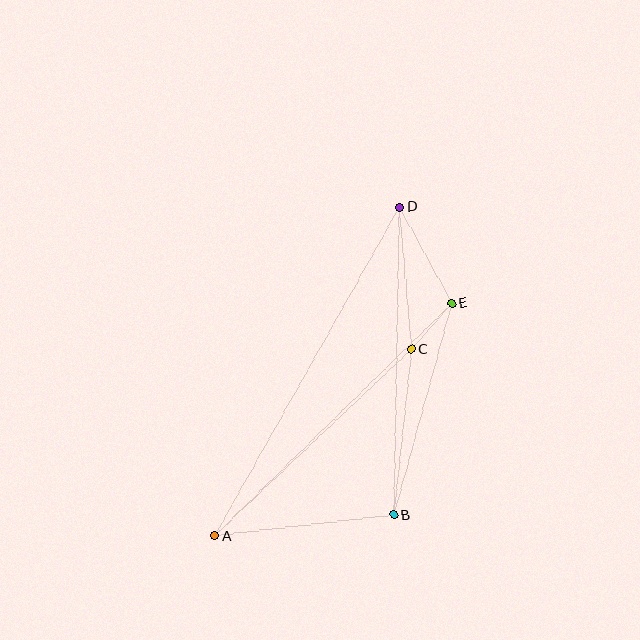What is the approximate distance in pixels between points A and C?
The distance between A and C is approximately 271 pixels.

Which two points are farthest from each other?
Points A and D are farthest from each other.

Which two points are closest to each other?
Points C and E are closest to each other.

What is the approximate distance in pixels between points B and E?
The distance between B and E is approximately 220 pixels.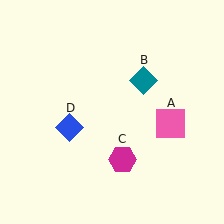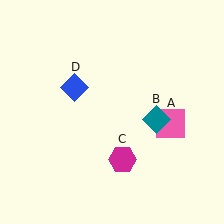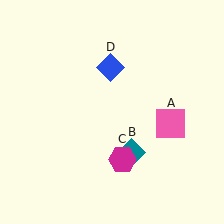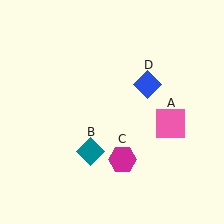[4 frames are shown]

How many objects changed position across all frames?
2 objects changed position: teal diamond (object B), blue diamond (object D).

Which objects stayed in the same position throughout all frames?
Pink square (object A) and magenta hexagon (object C) remained stationary.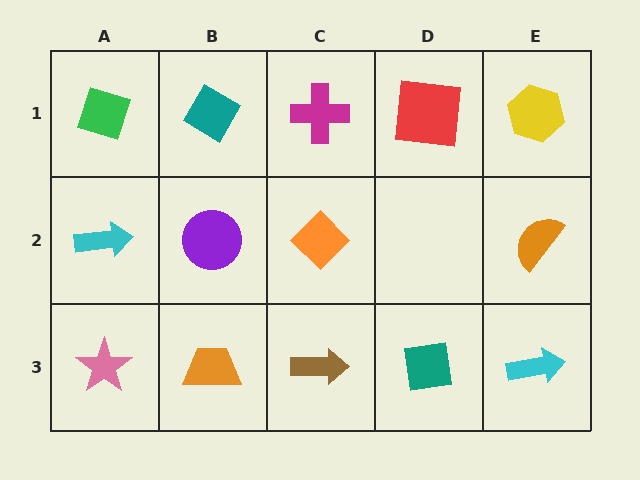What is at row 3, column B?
An orange trapezoid.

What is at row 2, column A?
A cyan arrow.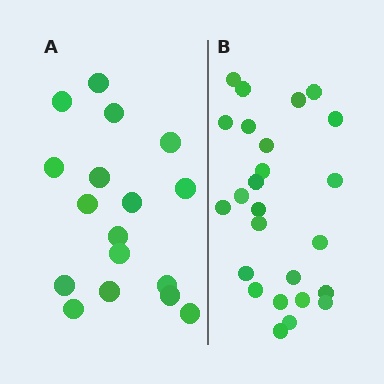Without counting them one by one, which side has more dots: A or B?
Region B (the right region) has more dots.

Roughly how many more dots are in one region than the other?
Region B has roughly 8 or so more dots than region A.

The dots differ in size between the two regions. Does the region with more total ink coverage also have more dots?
No. Region A has more total ink coverage because its dots are larger, but region B actually contains more individual dots. Total area can be misleading — the number of items is what matters here.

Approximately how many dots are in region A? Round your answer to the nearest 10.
About 20 dots. (The exact count is 17, which rounds to 20.)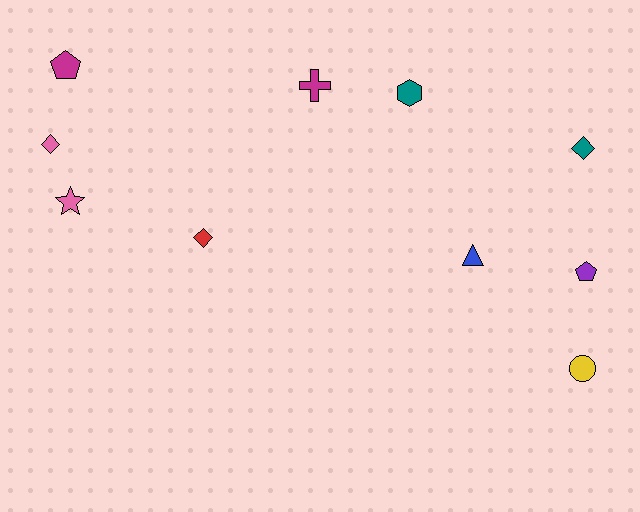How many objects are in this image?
There are 10 objects.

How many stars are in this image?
There is 1 star.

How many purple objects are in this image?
There is 1 purple object.